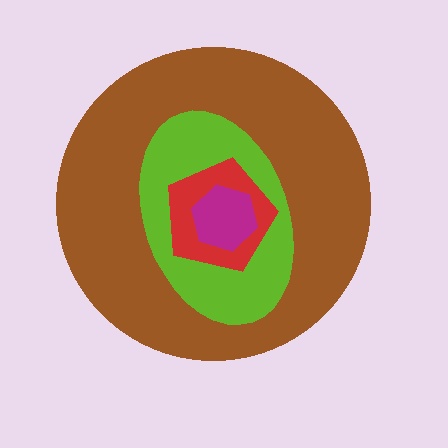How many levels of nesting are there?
4.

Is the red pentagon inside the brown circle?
Yes.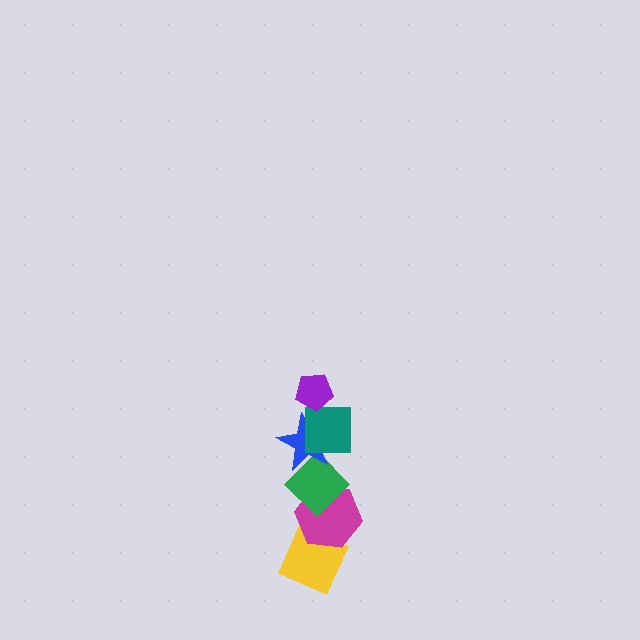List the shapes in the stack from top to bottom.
From top to bottom: the purple pentagon, the teal square, the blue star, the green diamond, the magenta hexagon, the yellow diamond.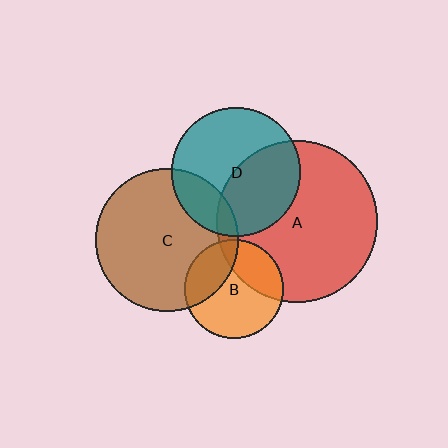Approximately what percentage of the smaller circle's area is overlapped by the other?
Approximately 20%.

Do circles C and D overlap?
Yes.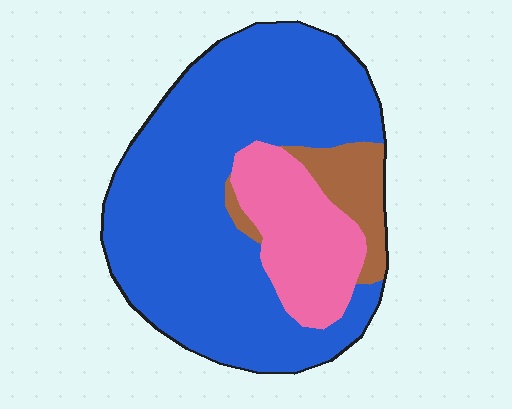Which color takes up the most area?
Blue, at roughly 70%.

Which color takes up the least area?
Brown, at roughly 10%.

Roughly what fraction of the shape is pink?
Pink covers 19% of the shape.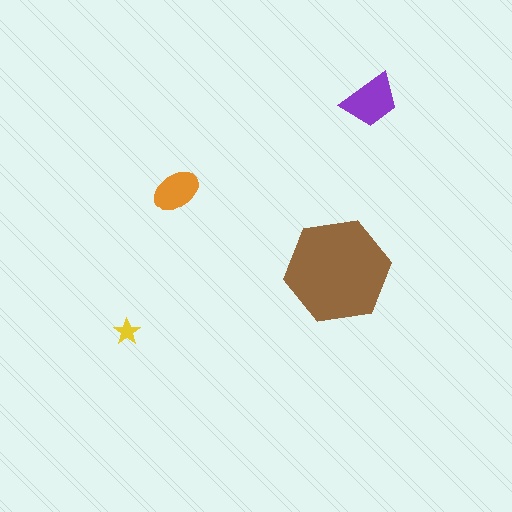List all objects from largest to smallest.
The brown hexagon, the purple trapezoid, the orange ellipse, the yellow star.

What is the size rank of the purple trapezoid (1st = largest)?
2nd.